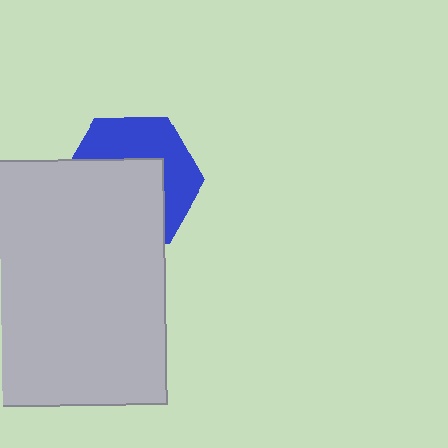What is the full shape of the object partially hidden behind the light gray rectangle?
The partially hidden object is a blue hexagon.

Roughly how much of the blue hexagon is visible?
A small part of it is visible (roughly 44%).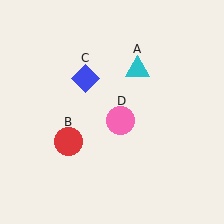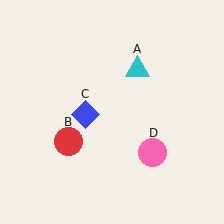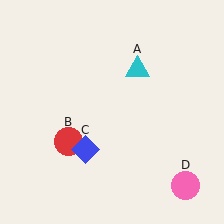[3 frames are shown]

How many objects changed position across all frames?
2 objects changed position: blue diamond (object C), pink circle (object D).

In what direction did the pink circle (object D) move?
The pink circle (object D) moved down and to the right.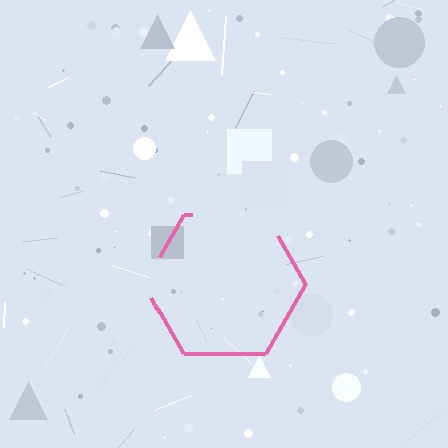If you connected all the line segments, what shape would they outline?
They would outline a hexagon.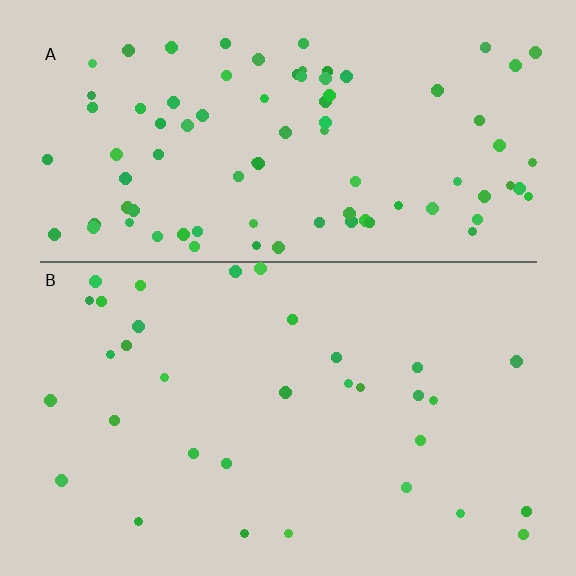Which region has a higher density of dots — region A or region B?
A (the top).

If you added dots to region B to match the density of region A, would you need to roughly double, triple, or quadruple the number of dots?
Approximately triple.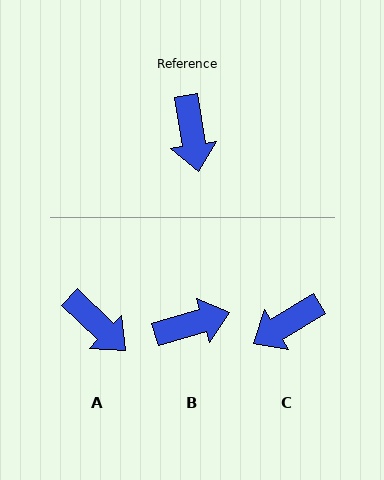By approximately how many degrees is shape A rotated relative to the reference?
Approximately 37 degrees counter-clockwise.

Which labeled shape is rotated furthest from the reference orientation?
B, about 97 degrees away.